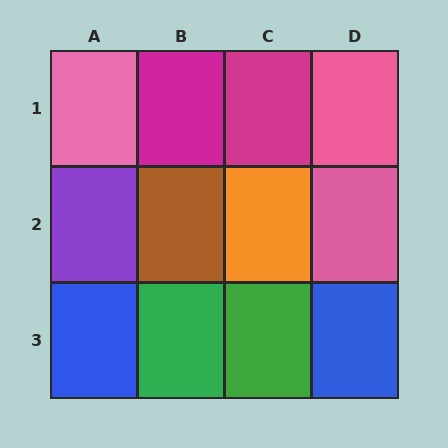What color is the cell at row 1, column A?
Pink.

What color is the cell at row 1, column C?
Magenta.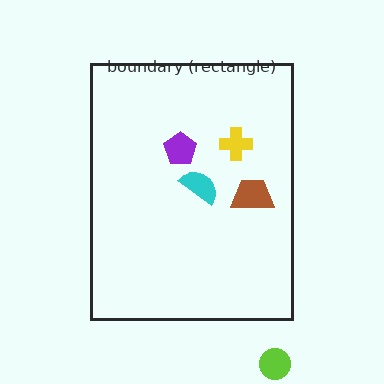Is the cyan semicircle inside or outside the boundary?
Inside.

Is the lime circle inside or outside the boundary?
Outside.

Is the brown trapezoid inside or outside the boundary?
Inside.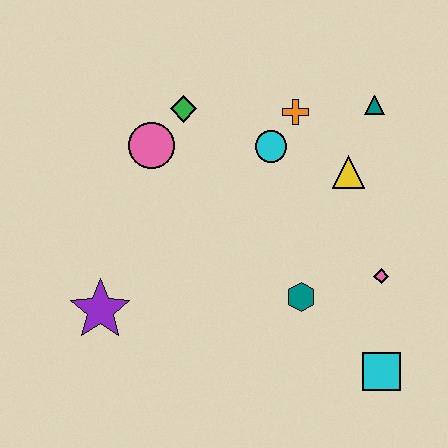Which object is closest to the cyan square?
The pink diamond is closest to the cyan square.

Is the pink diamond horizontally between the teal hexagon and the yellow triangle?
No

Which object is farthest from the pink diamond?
The purple star is farthest from the pink diamond.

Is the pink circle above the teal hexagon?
Yes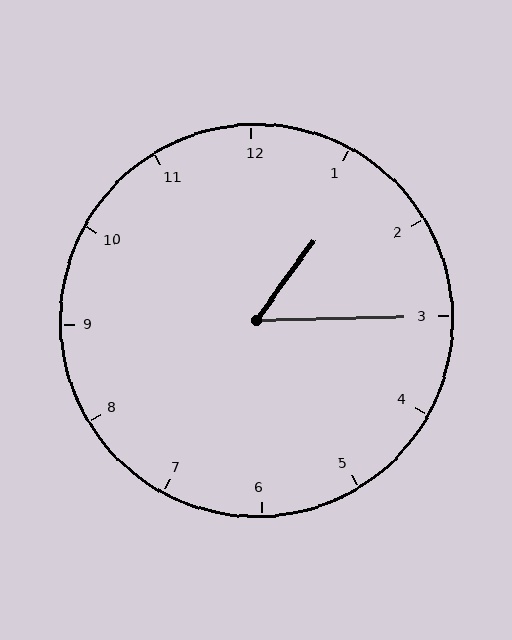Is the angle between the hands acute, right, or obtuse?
It is acute.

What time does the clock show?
1:15.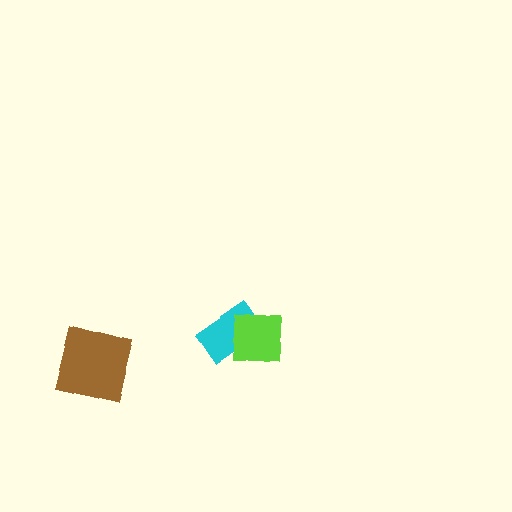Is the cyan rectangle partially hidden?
Yes, it is partially covered by another shape.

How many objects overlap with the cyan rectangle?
1 object overlaps with the cyan rectangle.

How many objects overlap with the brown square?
0 objects overlap with the brown square.